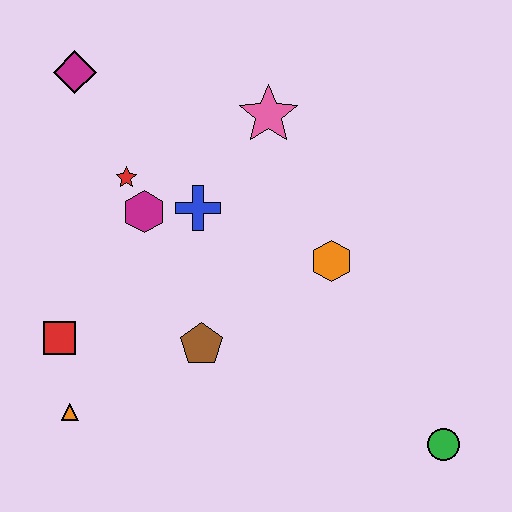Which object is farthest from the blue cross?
The green circle is farthest from the blue cross.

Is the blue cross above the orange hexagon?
Yes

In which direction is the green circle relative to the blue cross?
The green circle is to the right of the blue cross.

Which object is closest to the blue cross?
The magenta hexagon is closest to the blue cross.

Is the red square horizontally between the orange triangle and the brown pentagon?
No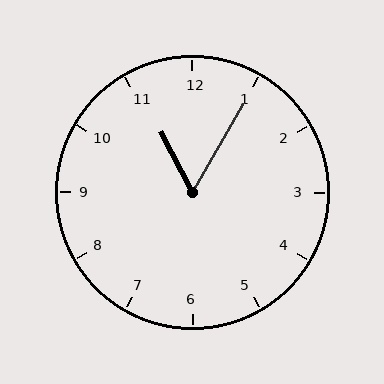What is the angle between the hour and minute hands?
Approximately 58 degrees.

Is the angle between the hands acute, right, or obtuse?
It is acute.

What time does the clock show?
11:05.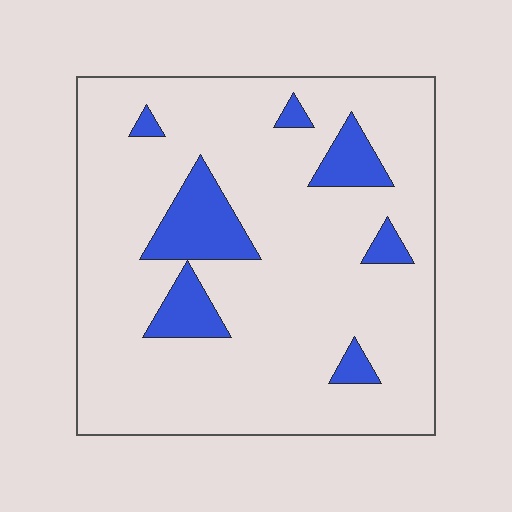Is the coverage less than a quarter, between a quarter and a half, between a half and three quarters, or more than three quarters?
Less than a quarter.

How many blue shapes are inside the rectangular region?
7.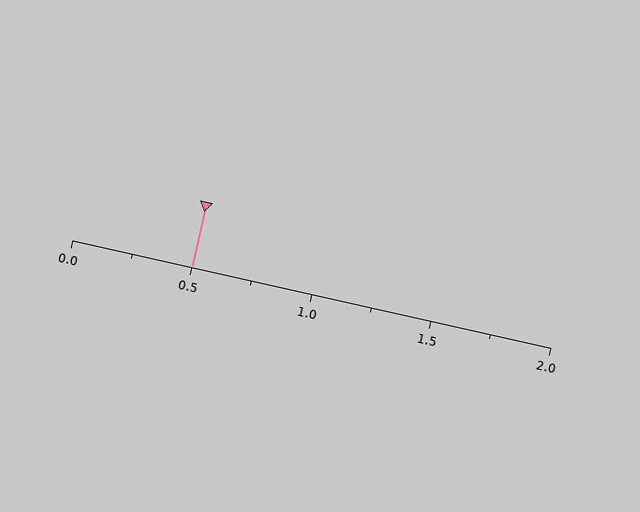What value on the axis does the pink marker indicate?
The marker indicates approximately 0.5.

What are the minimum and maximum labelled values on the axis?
The axis runs from 0.0 to 2.0.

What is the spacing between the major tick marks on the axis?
The major ticks are spaced 0.5 apart.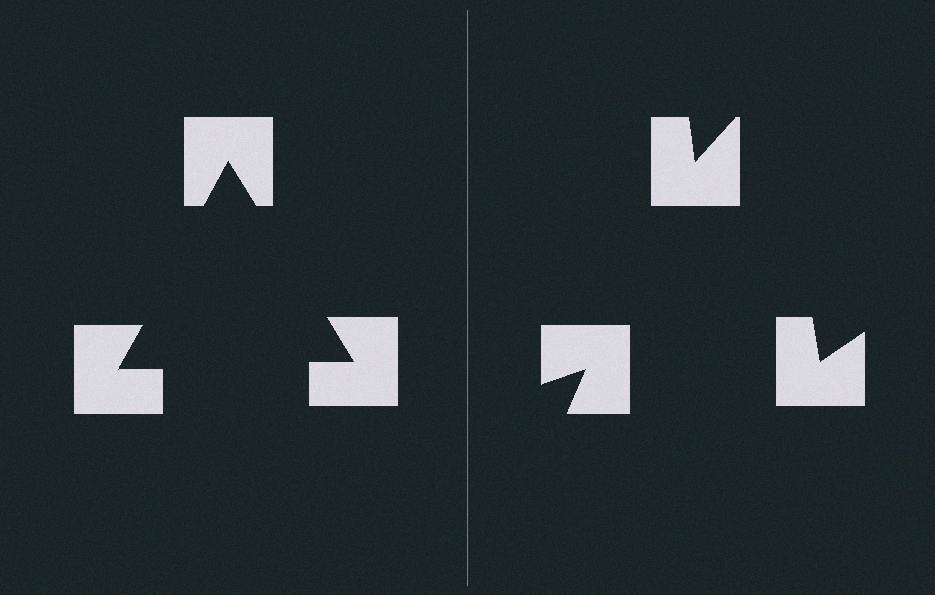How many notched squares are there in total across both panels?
6 — 3 on each side.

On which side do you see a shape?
An illusory triangle appears on the left side. On the right side the wedge cuts are rotated, so no coherent shape forms.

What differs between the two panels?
The notched squares are positioned identically on both sides; only the wedge orientations differ. On the left they align to a triangle; on the right they are misaligned.